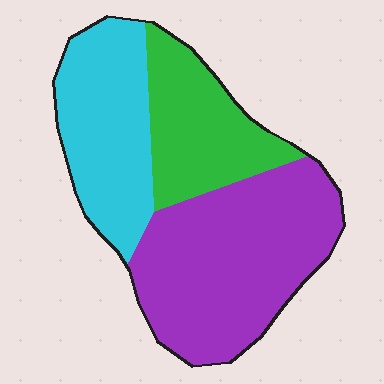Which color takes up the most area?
Purple, at roughly 45%.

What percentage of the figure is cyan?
Cyan covers around 30% of the figure.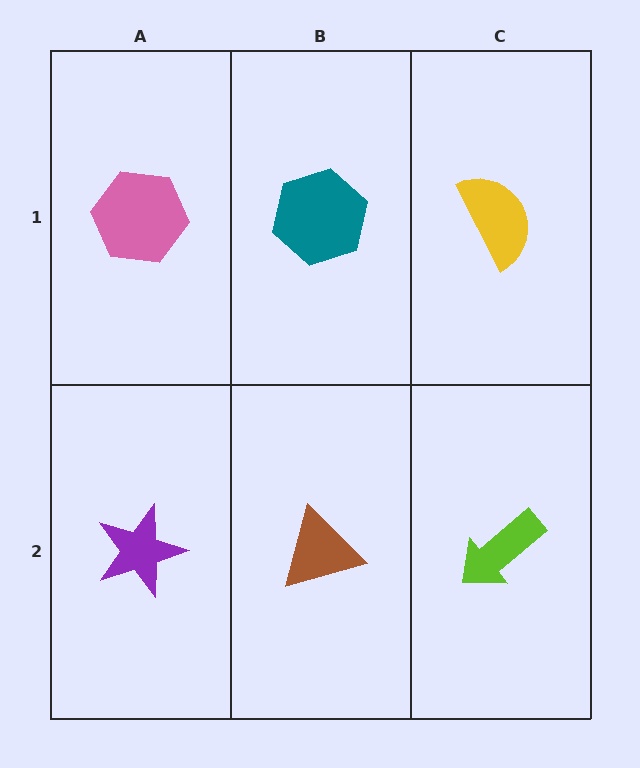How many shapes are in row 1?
3 shapes.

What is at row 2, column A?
A purple star.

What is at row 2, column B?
A brown triangle.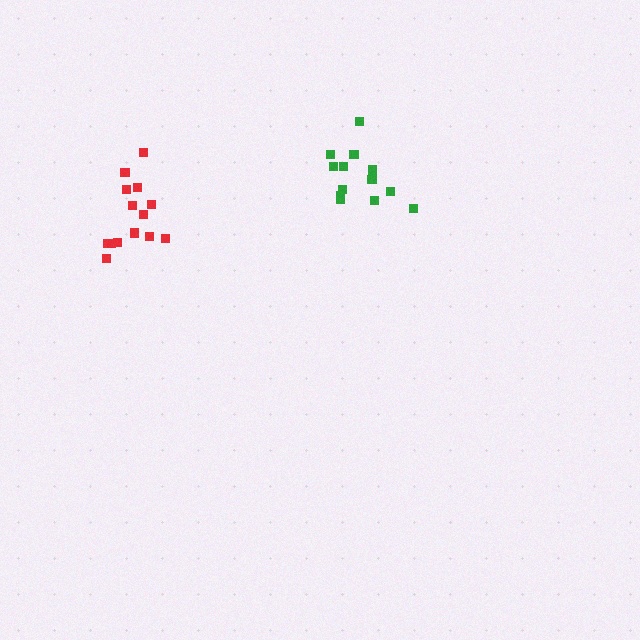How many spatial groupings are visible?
There are 2 spatial groupings.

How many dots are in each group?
Group 1: 13 dots, Group 2: 14 dots (27 total).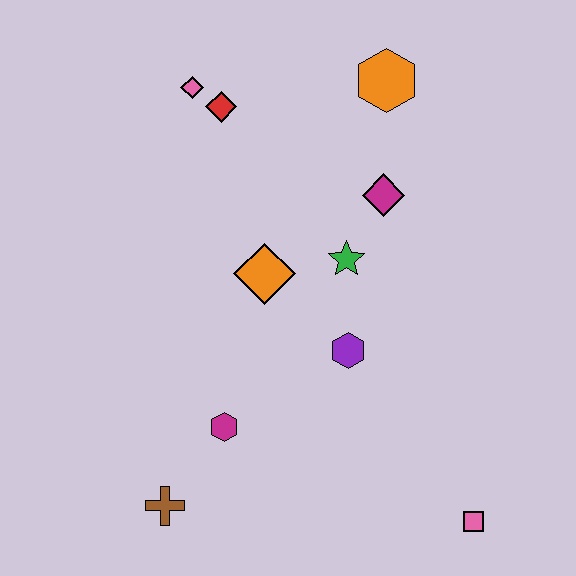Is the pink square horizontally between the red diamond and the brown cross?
No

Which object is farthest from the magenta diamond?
The brown cross is farthest from the magenta diamond.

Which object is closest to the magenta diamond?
The green star is closest to the magenta diamond.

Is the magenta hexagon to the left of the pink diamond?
No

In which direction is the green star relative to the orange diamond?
The green star is to the right of the orange diamond.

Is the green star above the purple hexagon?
Yes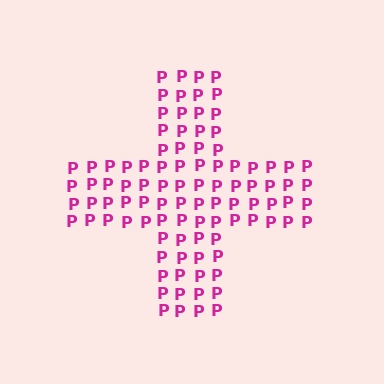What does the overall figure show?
The overall figure shows a cross.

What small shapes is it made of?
It is made of small letter P's.